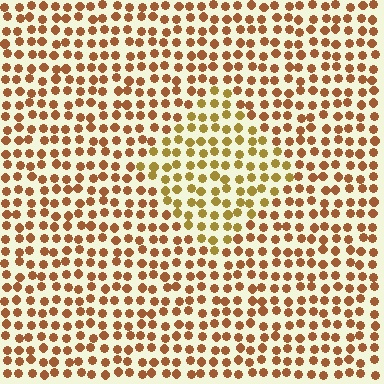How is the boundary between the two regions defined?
The boundary is defined purely by a slight shift in hue (about 27 degrees). Spacing, size, and orientation are identical on both sides.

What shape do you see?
I see a diamond.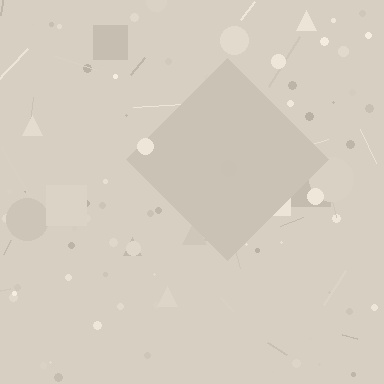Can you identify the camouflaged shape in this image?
The camouflaged shape is a diamond.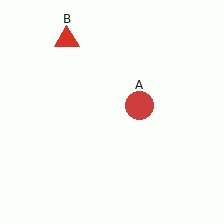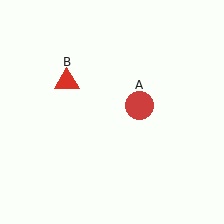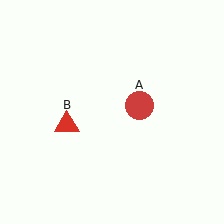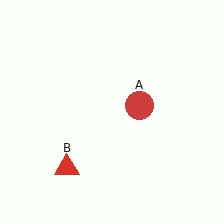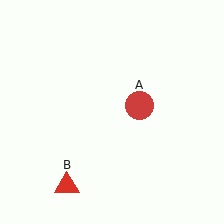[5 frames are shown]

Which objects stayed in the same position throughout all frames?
Red circle (object A) remained stationary.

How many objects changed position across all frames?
1 object changed position: red triangle (object B).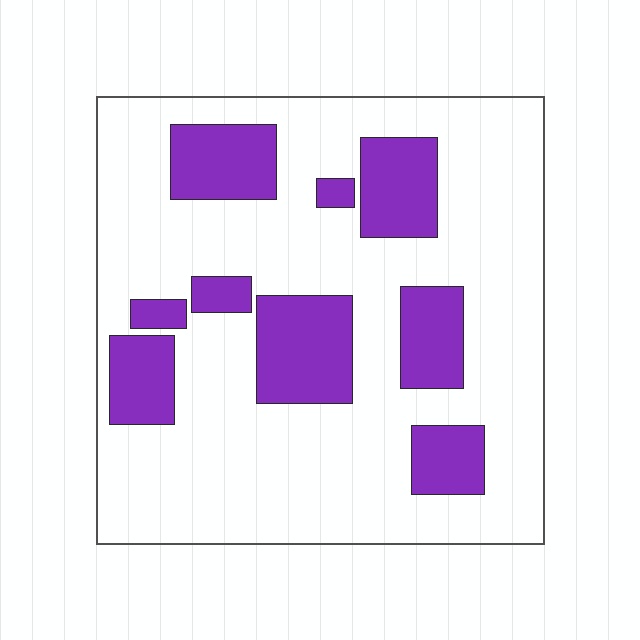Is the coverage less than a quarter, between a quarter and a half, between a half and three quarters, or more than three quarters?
Less than a quarter.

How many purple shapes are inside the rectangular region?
9.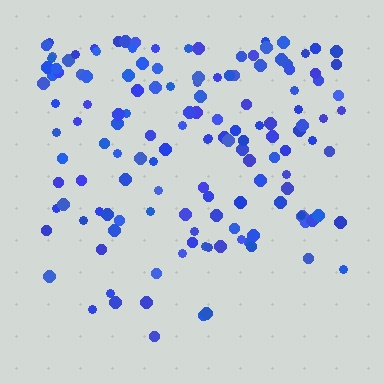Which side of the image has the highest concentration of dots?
The top.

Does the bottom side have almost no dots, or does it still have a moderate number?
Still a moderate number, just noticeably fewer than the top.